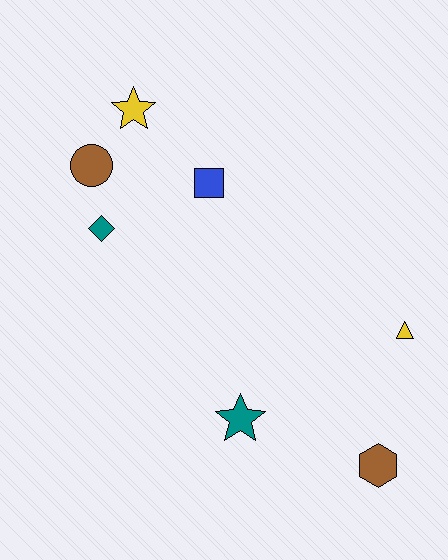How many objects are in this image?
There are 7 objects.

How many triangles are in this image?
There is 1 triangle.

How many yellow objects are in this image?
There are 2 yellow objects.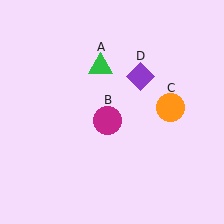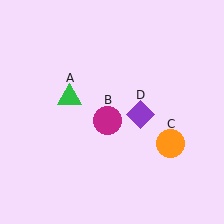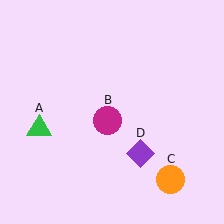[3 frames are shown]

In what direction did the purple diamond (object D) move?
The purple diamond (object D) moved down.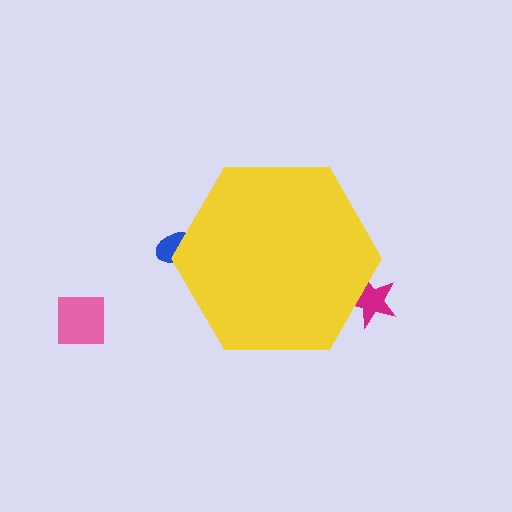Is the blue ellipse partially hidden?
Yes, the blue ellipse is partially hidden behind the yellow hexagon.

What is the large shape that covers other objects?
A yellow hexagon.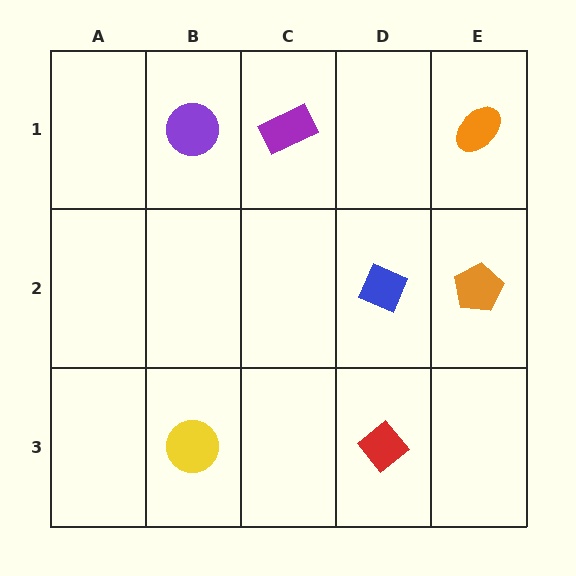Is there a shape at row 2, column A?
No, that cell is empty.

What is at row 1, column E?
An orange ellipse.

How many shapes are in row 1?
3 shapes.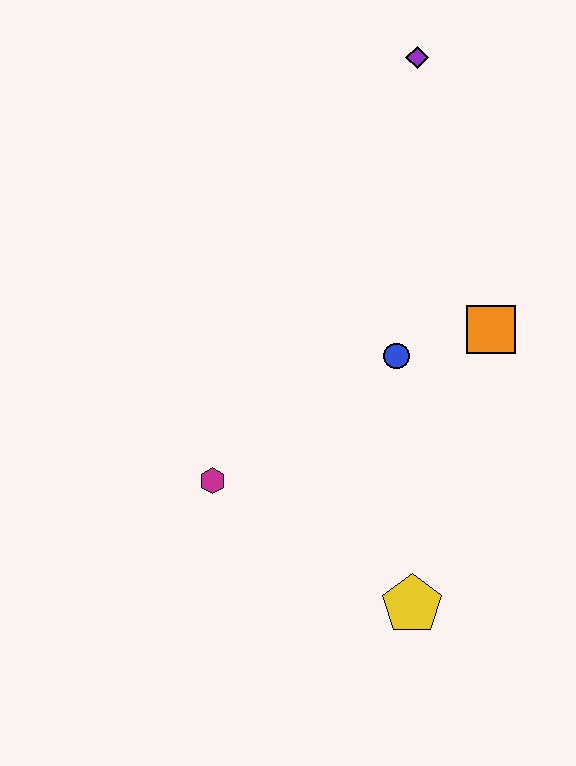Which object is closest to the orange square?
The blue circle is closest to the orange square.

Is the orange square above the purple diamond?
No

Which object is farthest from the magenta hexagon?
The purple diamond is farthest from the magenta hexagon.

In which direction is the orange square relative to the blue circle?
The orange square is to the right of the blue circle.